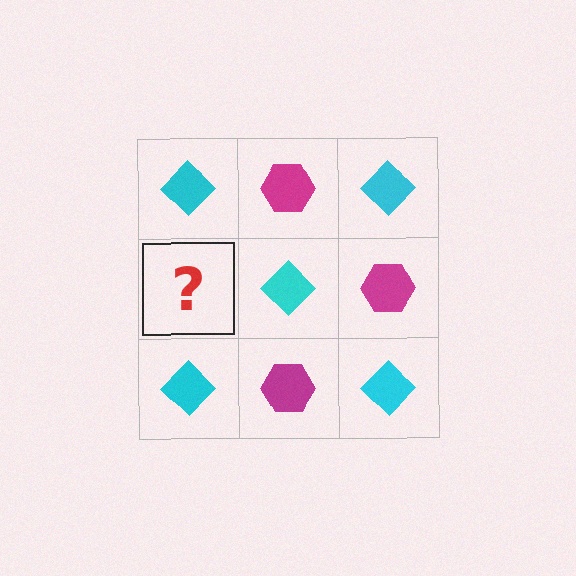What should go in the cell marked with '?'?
The missing cell should contain a magenta hexagon.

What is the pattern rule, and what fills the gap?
The rule is that it alternates cyan diamond and magenta hexagon in a checkerboard pattern. The gap should be filled with a magenta hexagon.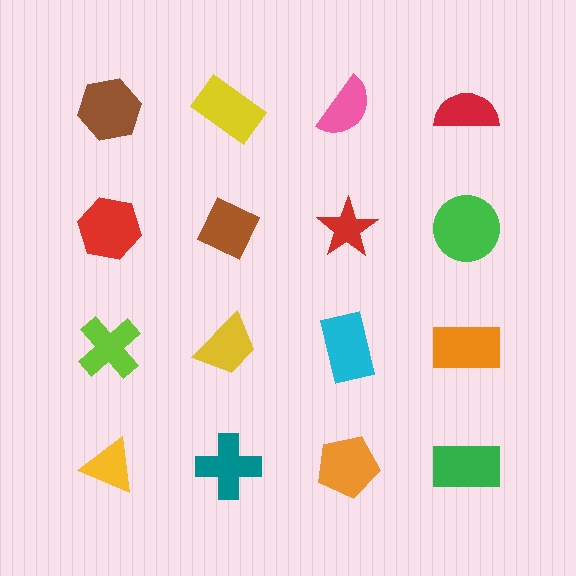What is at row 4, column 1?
A yellow triangle.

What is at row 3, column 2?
A yellow trapezoid.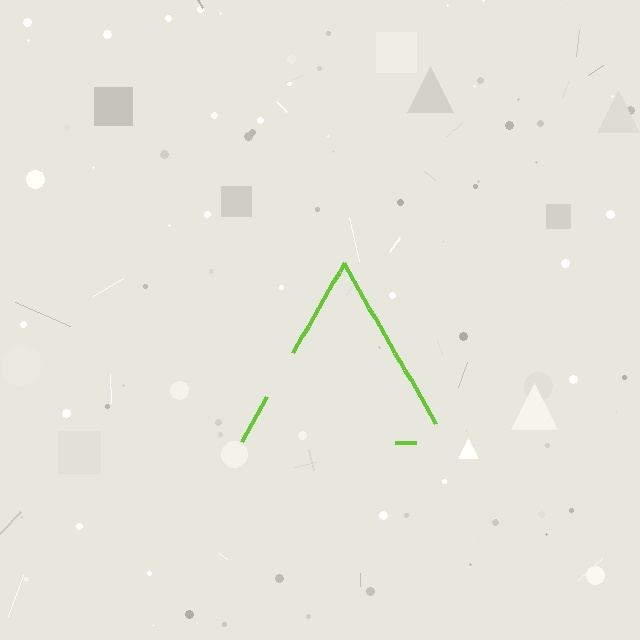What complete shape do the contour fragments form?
The contour fragments form a triangle.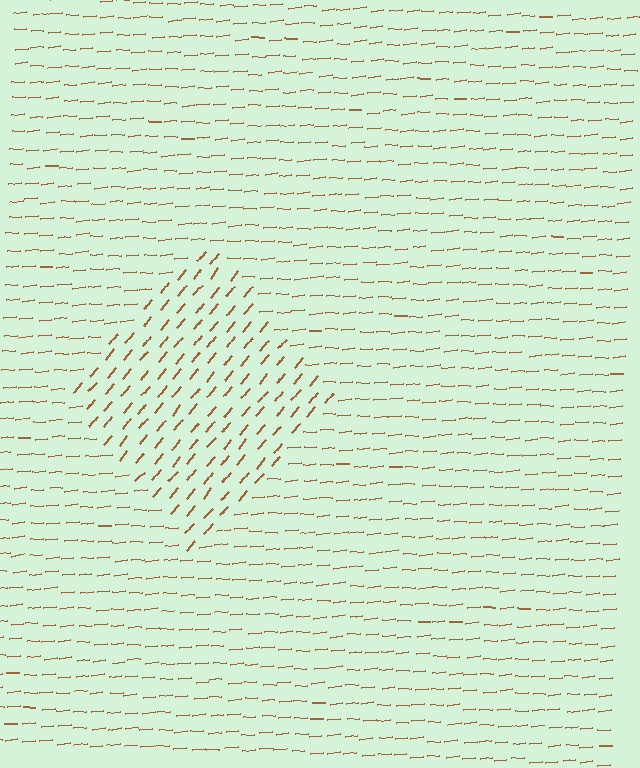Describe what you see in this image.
The image is filled with small brown line segments. A diamond region in the image has lines oriented differently from the surrounding lines, creating a visible texture boundary.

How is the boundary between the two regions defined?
The boundary is defined purely by a change in line orientation (approximately 45 degrees difference). All lines are the same color and thickness.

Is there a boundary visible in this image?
Yes, there is a texture boundary formed by a change in line orientation.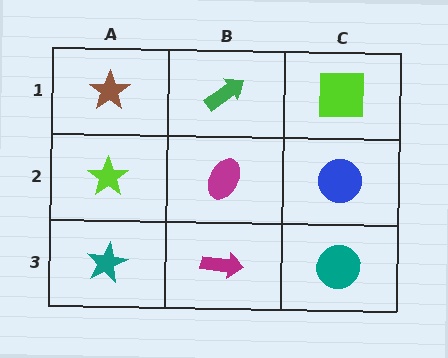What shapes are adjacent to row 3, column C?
A blue circle (row 2, column C), a magenta arrow (row 3, column B).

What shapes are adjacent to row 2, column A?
A brown star (row 1, column A), a teal star (row 3, column A), a magenta ellipse (row 2, column B).